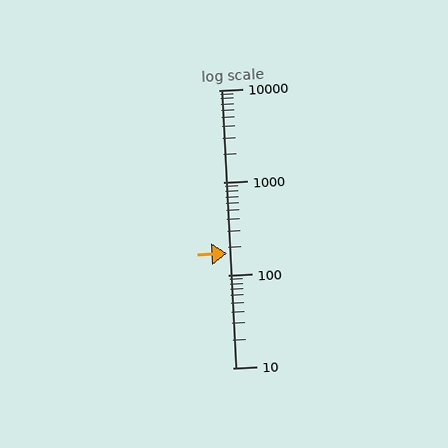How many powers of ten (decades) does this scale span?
The scale spans 3 decades, from 10 to 10000.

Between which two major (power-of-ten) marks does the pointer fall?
The pointer is between 100 and 1000.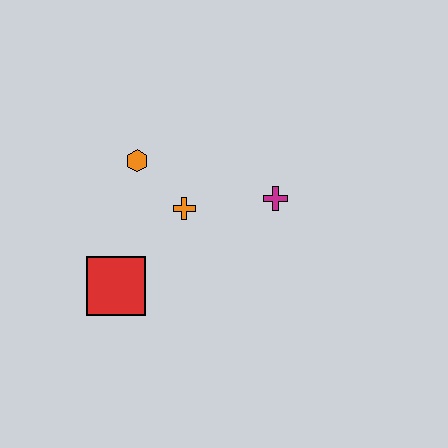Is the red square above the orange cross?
No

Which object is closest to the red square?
The orange cross is closest to the red square.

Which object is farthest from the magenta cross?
The red square is farthest from the magenta cross.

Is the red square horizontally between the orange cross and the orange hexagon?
No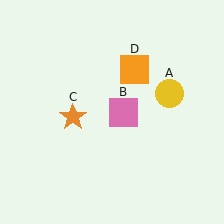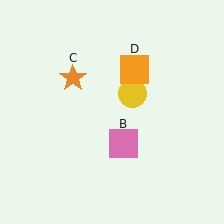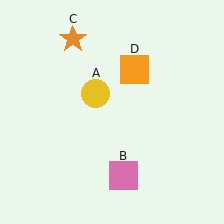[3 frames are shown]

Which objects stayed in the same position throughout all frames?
Orange square (object D) remained stationary.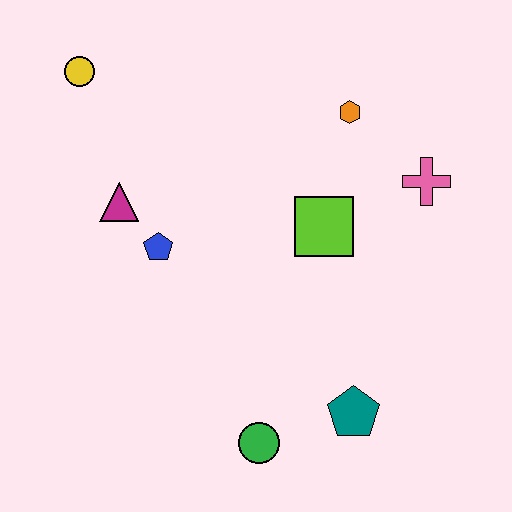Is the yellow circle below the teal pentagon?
No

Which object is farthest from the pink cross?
The yellow circle is farthest from the pink cross.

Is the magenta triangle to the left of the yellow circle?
No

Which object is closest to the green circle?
The teal pentagon is closest to the green circle.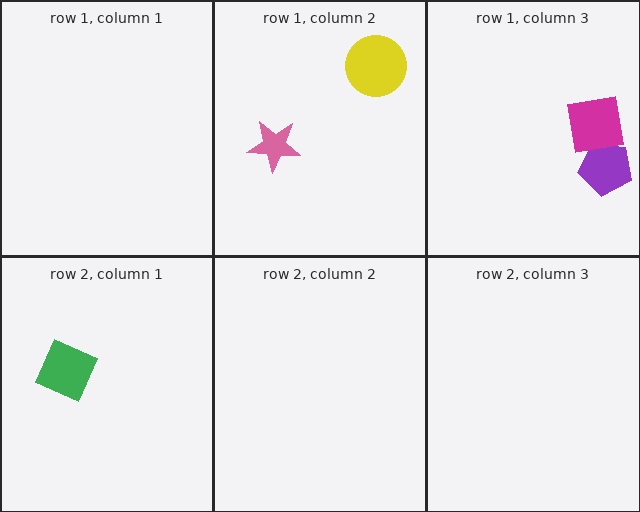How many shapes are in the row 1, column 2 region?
2.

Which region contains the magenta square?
The row 1, column 3 region.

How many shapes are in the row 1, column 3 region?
2.